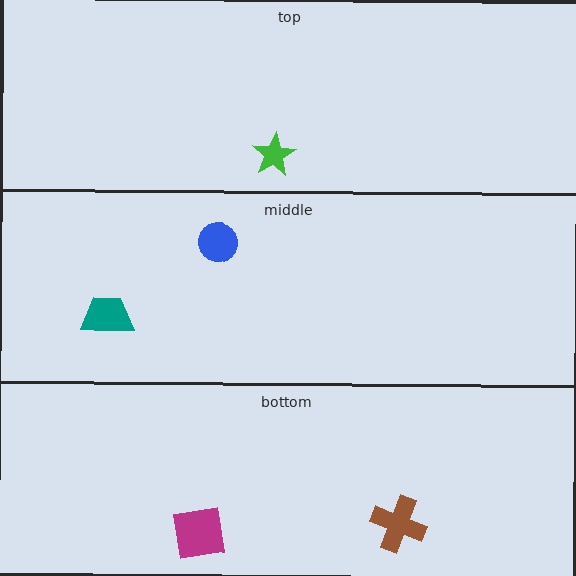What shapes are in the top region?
The green star.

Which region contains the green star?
The top region.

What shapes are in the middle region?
The blue circle, the teal trapezoid.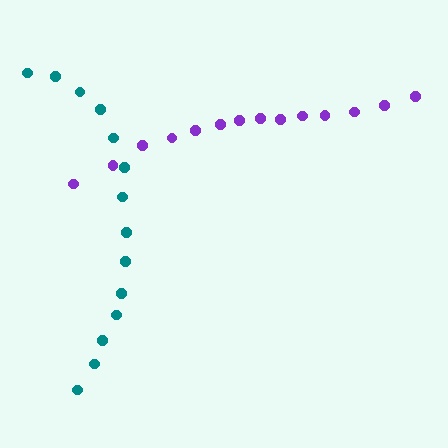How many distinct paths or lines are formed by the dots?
There are 2 distinct paths.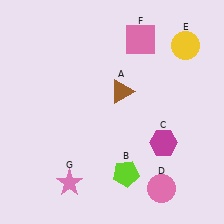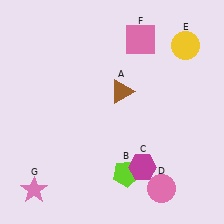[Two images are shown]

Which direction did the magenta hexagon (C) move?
The magenta hexagon (C) moved down.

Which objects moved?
The objects that moved are: the magenta hexagon (C), the pink star (G).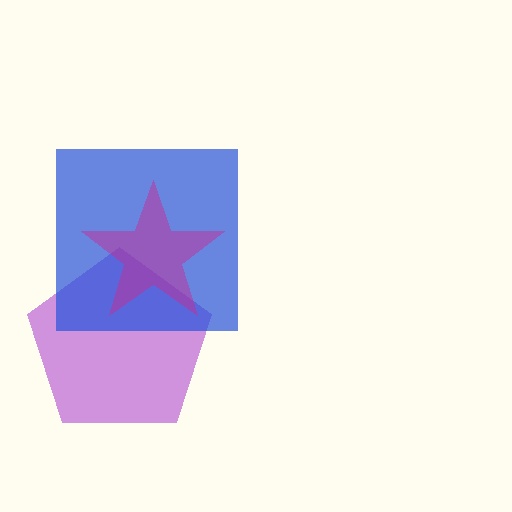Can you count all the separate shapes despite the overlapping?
Yes, there are 3 separate shapes.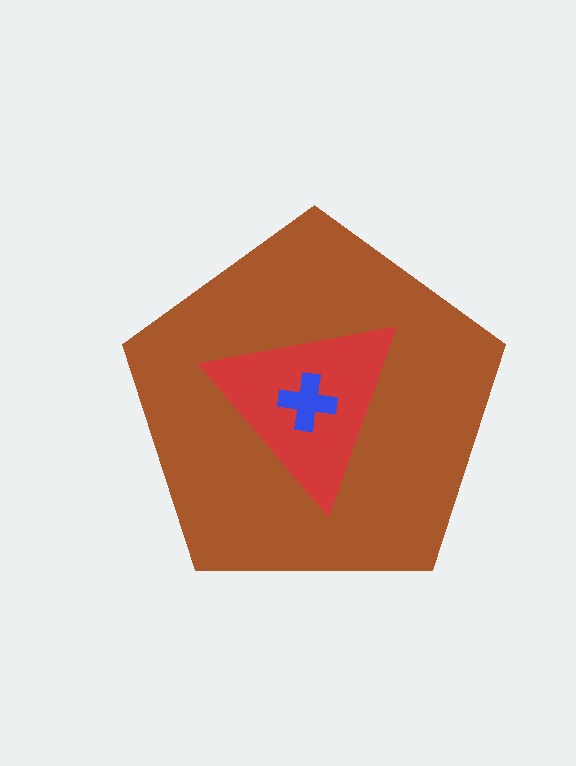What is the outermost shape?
The brown pentagon.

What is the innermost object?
The blue cross.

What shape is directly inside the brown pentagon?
The red triangle.